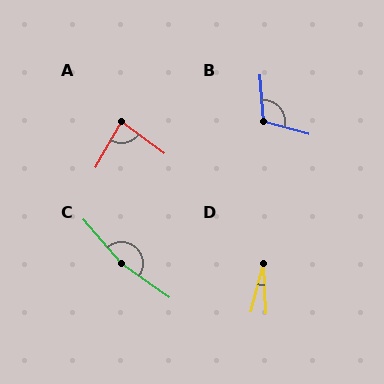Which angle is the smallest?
D, at approximately 18 degrees.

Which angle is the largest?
C, at approximately 166 degrees.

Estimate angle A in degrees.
Approximately 83 degrees.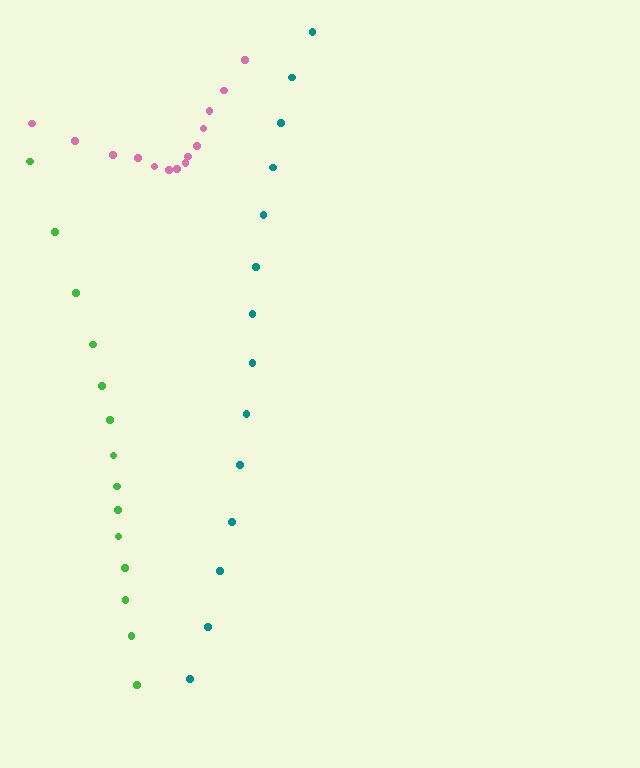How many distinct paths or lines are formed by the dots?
There are 3 distinct paths.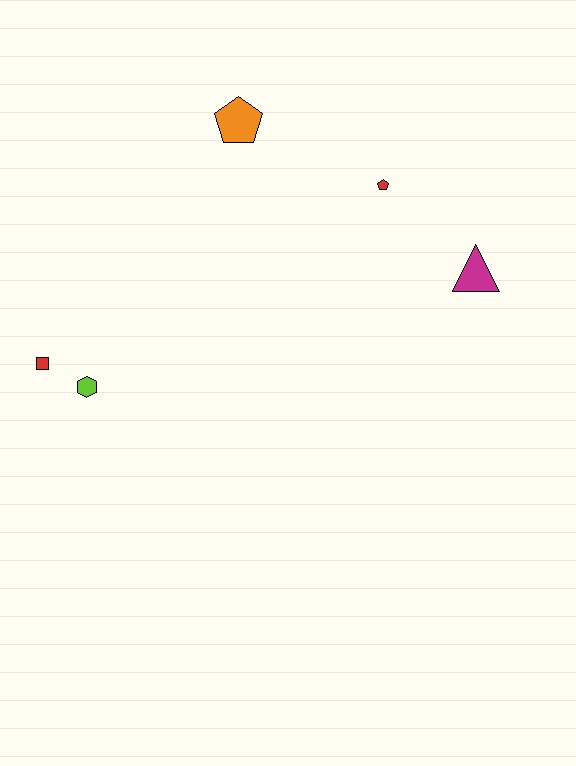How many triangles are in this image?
There is 1 triangle.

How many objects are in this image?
There are 5 objects.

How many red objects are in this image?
There are 2 red objects.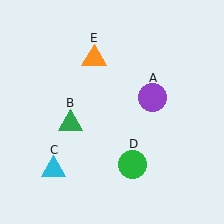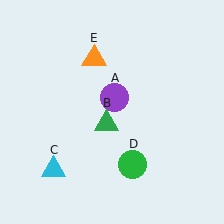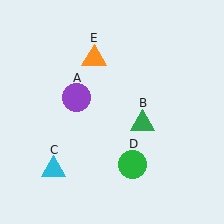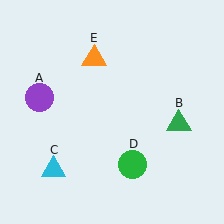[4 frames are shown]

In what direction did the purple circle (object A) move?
The purple circle (object A) moved left.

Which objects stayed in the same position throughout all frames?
Cyan triangle (object C) and green circle (object D) and orange triangle (object E) remained stationary.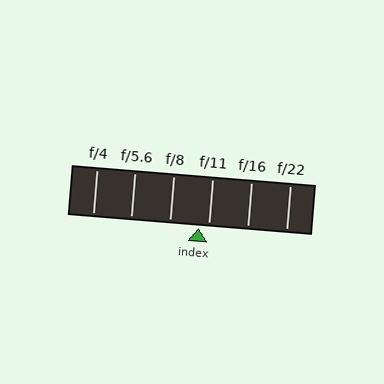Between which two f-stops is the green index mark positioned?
The index mark is between f/8 and f/11.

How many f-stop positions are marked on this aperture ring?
There are 6 f-stop positions marked.